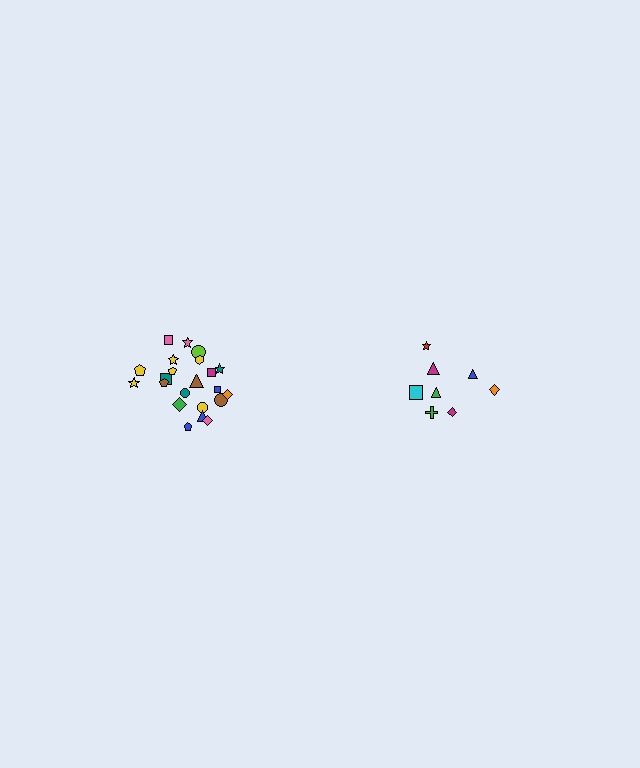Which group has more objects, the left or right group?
The left group.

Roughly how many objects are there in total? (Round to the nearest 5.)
Roughly 30 objects in total.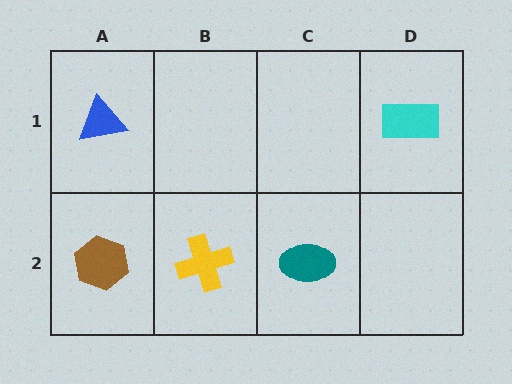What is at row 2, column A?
A brown hexagon.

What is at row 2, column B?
A yellow cross.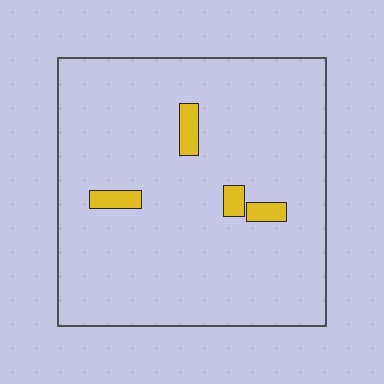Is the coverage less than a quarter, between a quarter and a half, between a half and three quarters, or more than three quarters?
Less than a quarter.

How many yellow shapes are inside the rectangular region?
4.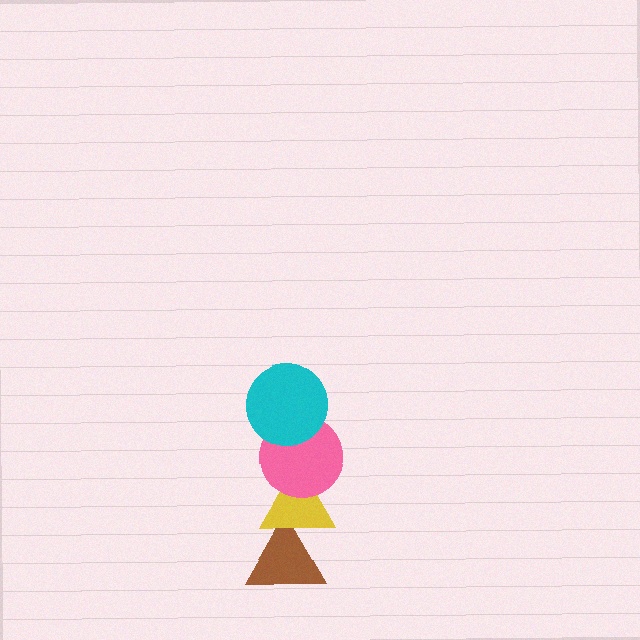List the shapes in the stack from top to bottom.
From top to bottom: the cyan circle, the pink circle, the yellow triangle, the brown triangle.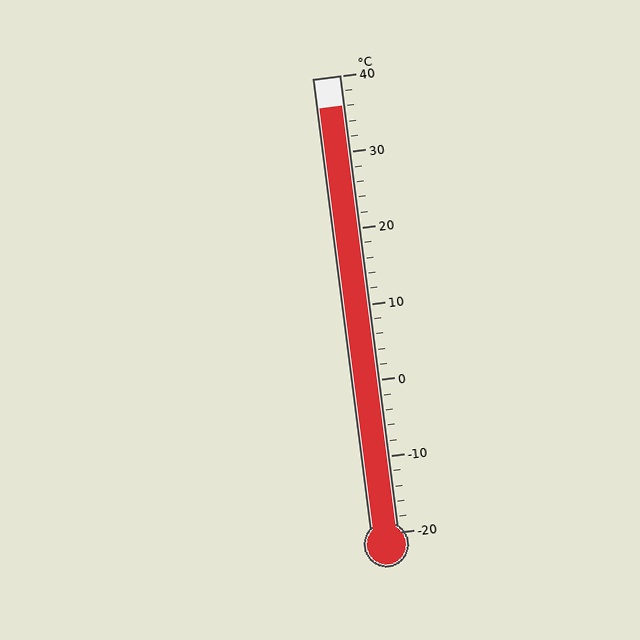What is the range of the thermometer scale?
The thermometer scale ranges from -20°C to 40°C.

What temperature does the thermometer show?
The thermometer shows approximately 36°C.